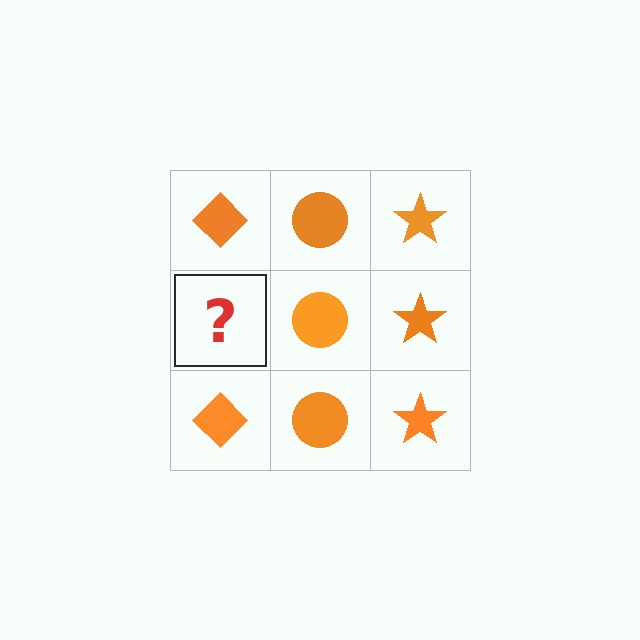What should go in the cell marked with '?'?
The missing cell should contain an orange diamond.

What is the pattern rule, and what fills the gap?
The rule is that each column has a consistent shape. The gap should be filled with an orange diamond.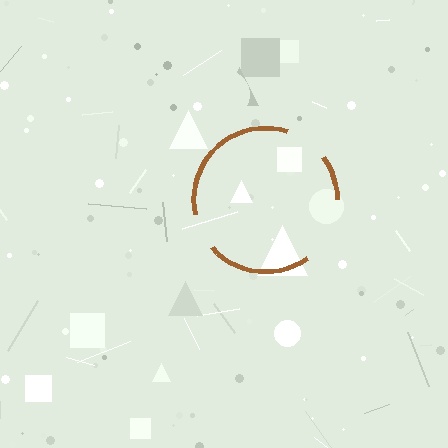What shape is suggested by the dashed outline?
The dashed outline suggests a circle.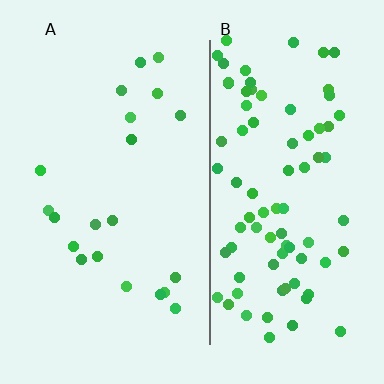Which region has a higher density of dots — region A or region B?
B (the right).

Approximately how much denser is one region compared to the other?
Approximately 4.1× — region B over region A.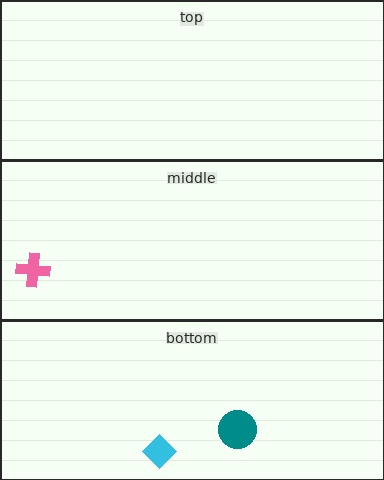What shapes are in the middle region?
The pink cross.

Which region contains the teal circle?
The bottom region.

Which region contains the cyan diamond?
The bottom region.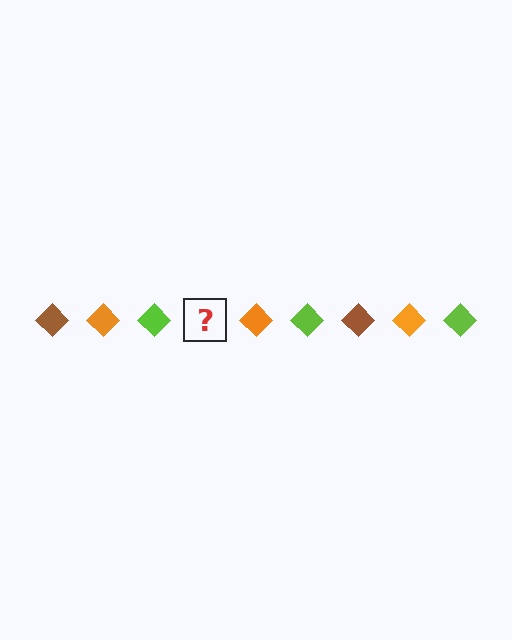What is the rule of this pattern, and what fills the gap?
The rule is that the pattern cycles through brown, orange, lime diamonds. The gap should be filled with a brown diamond.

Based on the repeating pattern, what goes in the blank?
The blank should be a brown diamond.